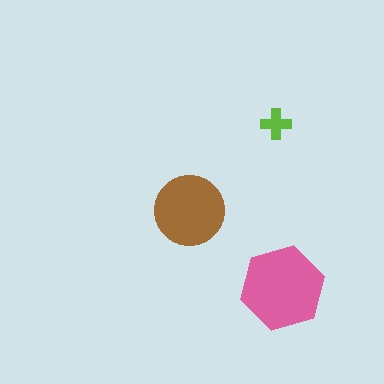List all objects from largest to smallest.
The pink hexagon, the brown circle, the lime cross.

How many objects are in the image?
There are 3 objects in the image.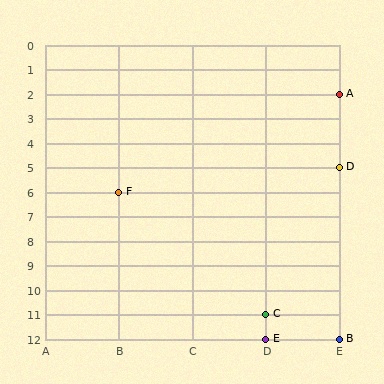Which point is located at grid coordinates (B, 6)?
Point F is at (B, 6).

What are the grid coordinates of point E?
Point E is at grid coordinates (D, 12).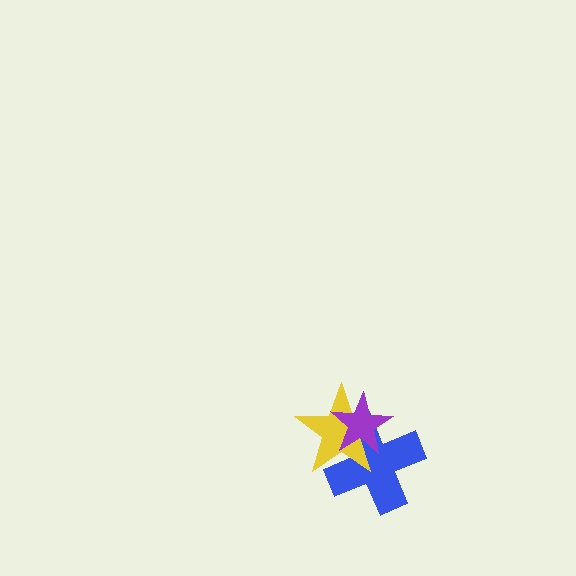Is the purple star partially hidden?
No, no other shape covers it.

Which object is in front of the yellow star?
The purple star is in front of the yellow star.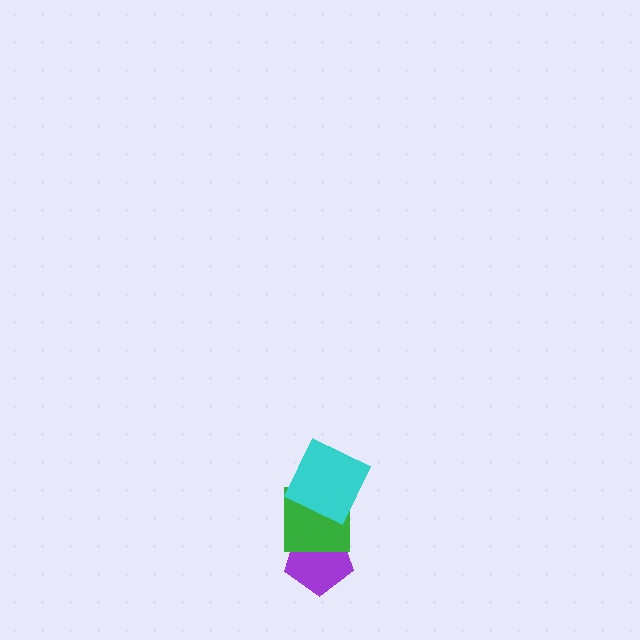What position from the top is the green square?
The green square is 2nd from the top.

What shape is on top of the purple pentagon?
The green square is on top of the purple pentagon.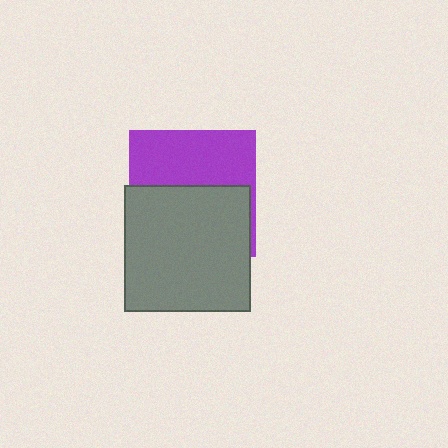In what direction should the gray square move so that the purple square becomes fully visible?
The gray square should move down. That is the shortest direction to clear the overlap and leave the purple square fully visible.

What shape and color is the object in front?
The object in front is a gray square.